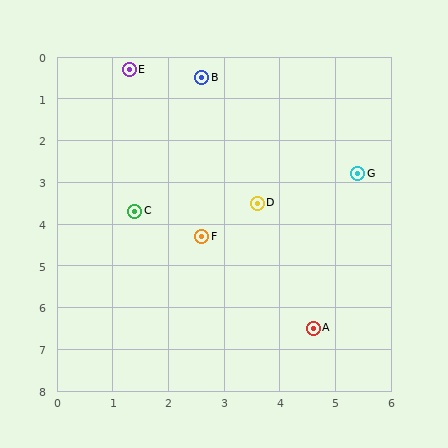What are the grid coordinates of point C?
Point C is at approximately (1.4, 3.7).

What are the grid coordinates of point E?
Point E is at approximately (1.3, 0.3).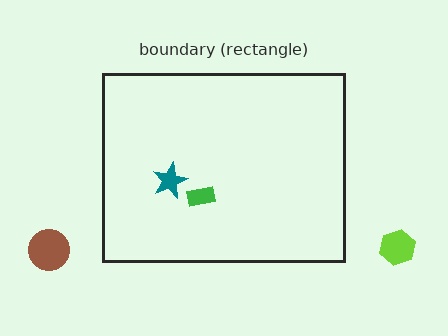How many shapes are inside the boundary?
2 inside, 2 outside.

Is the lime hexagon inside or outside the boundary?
Outside.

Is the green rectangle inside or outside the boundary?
Inside.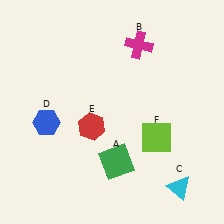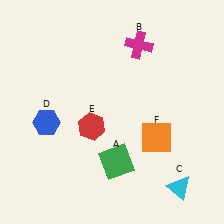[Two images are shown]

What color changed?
The square (F) changed from lime in Image 1 to orange in Image 2.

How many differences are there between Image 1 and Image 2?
There is 1 difference between the two images.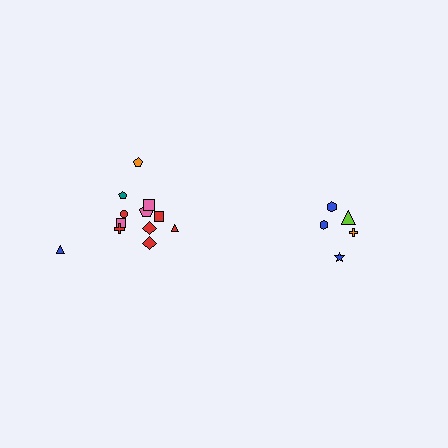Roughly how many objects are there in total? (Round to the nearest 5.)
Roughly 15 objects in total.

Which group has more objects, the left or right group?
The left group.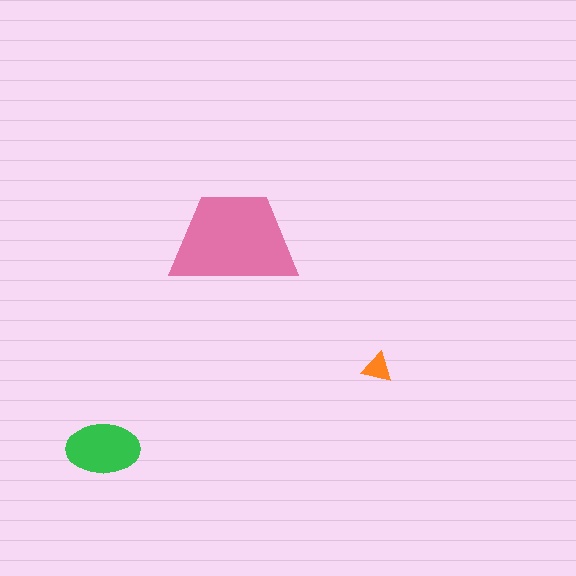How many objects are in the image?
There are 3 objects in the image.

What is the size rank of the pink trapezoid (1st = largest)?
1st.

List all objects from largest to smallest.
The pink trapezoid, the green ellipse, the orange triangle.